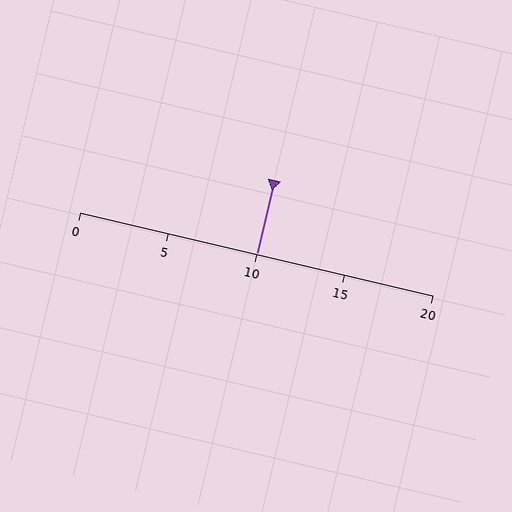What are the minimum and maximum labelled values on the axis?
The axis runs from 0 to 20.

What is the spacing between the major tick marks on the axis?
The major ticks are spaced 5 apart.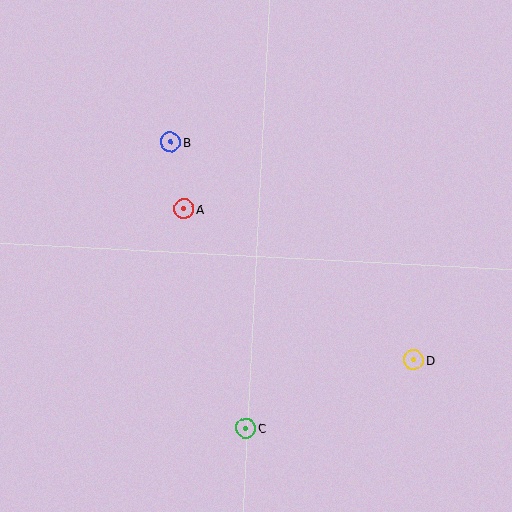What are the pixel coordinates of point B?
Point B is at (170, 142).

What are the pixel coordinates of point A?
Point A is at (184, 209).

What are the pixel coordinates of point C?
Point C is at (246, 428).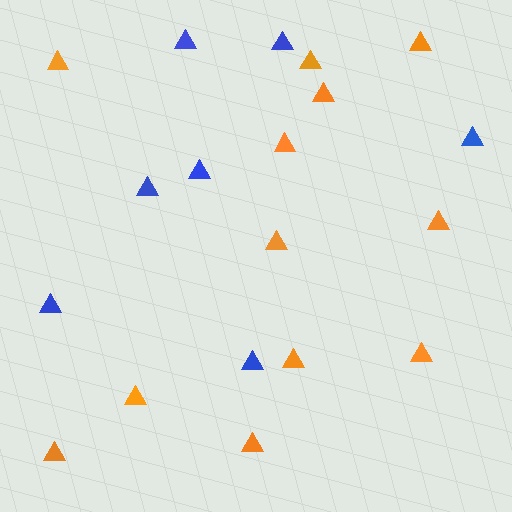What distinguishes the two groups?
There are 2 groups: one group of blue triangles (7) and one group of orange triangles (12).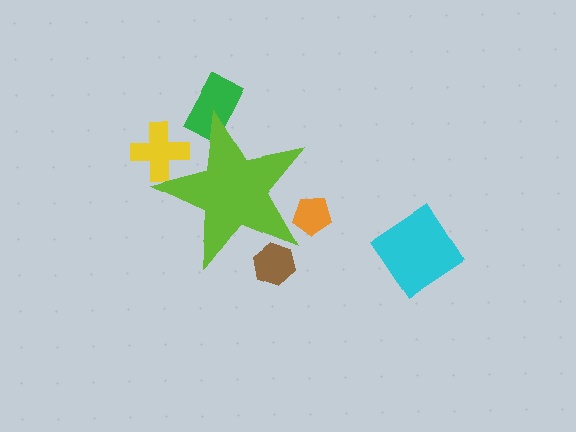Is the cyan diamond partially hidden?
No, the cyan diamond is fully visible.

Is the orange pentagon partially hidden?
Yes, the orange pentagon is partially hidden behind the lime star.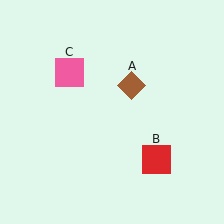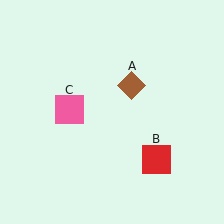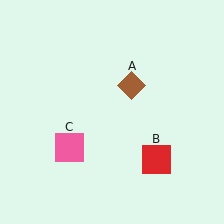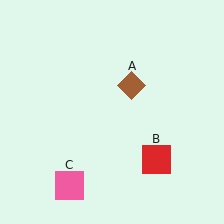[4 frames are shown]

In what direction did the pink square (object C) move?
The pink square (object C) moved down.